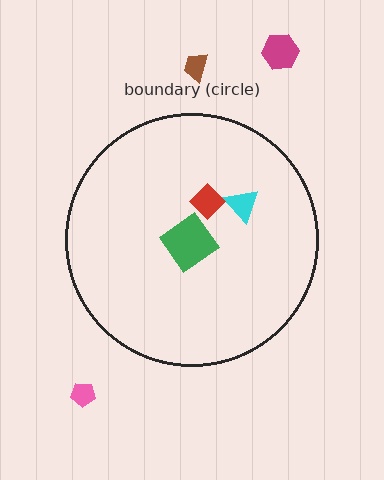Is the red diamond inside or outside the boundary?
Inside.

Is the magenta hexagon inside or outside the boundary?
Outside.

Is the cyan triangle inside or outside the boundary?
Inside.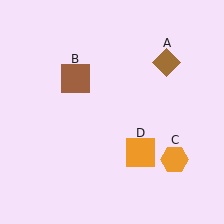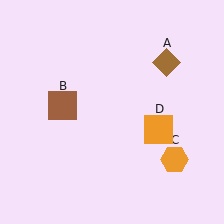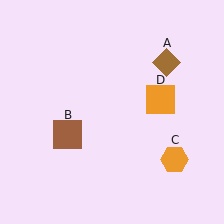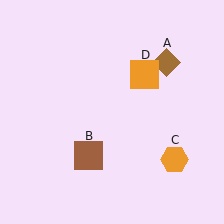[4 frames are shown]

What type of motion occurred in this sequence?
The brown square (object B), orange square (object D) rotated counterclockwise around the center of the scene.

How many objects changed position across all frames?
2 objects changed position: brown square (object B), orange square (object D).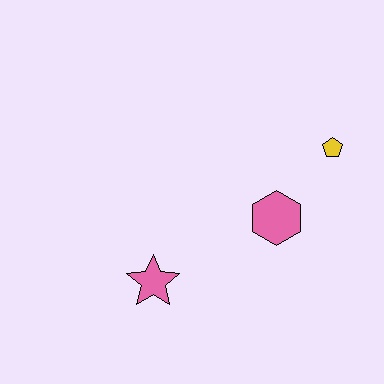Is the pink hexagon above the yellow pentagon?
No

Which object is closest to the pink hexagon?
The yellow pentagon is closest to the pink hexagon.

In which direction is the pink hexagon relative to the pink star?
The pink hexagon is to the right of the pink star.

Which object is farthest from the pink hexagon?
The pink star is farthest from the pink hexagon.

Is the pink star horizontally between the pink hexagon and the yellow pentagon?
No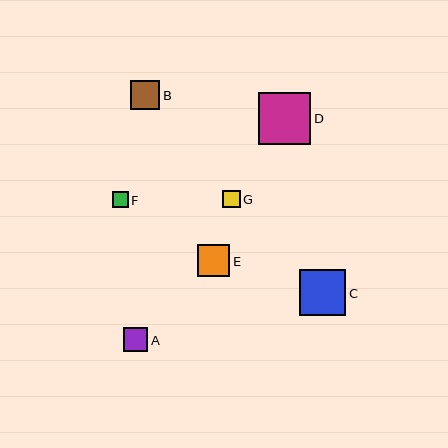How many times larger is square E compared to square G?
Square E is approximately 1.8 times the size of square G.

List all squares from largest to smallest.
From largest to smallest: D, C, E, B, A, G, F.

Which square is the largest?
Square D is the largest with a size of approximately 53 pixels.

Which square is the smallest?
Square F is the smallest with a size of approximately 16 pixels.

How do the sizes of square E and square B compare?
Square E and square B are approximately the same size.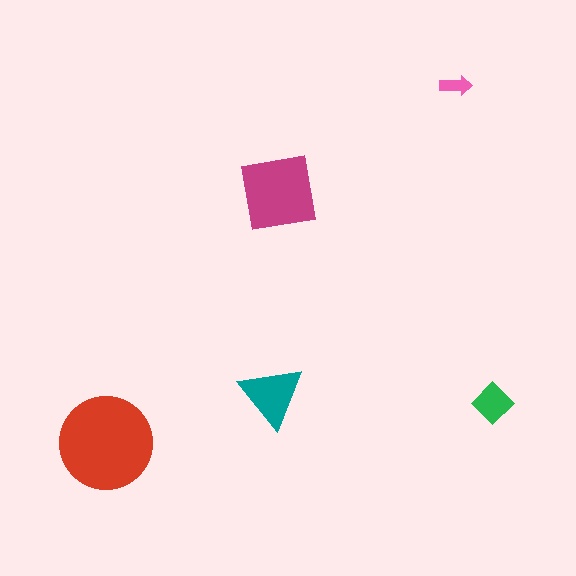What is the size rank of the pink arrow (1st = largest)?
5th.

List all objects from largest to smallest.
The red circle, the magenta square, the teal triangle, the green diamond, the pink arrow.